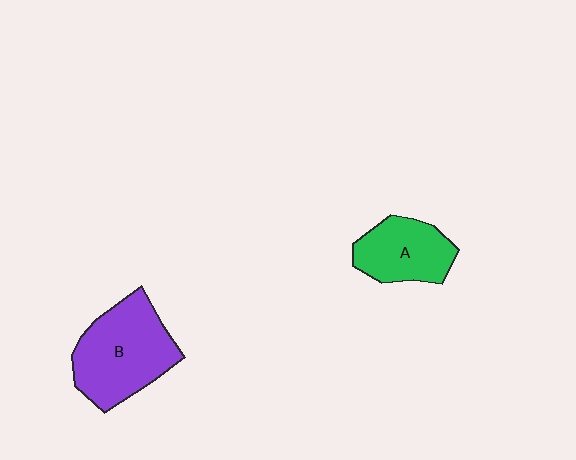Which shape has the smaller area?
Shape A (green).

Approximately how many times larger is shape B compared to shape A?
Approximately 1.5 times.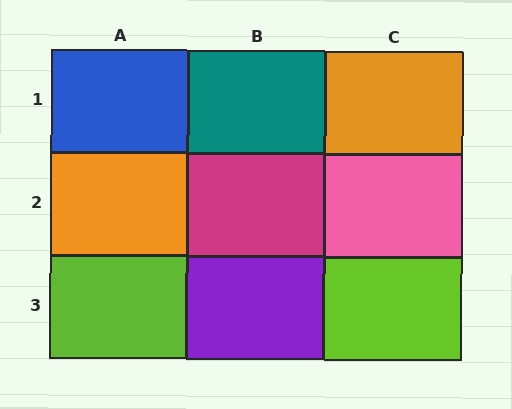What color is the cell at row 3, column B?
Purple.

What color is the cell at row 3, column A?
Lime.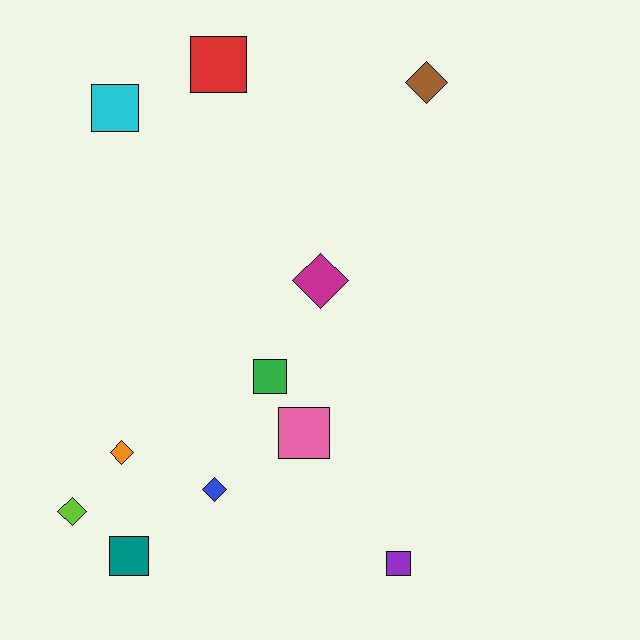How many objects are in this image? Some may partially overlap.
There are 11 objects.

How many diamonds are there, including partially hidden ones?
There are 5 diamonds.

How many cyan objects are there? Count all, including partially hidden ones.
There is 1 cyan object.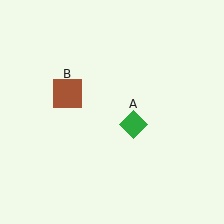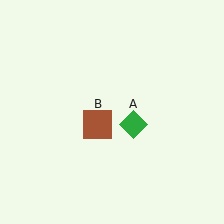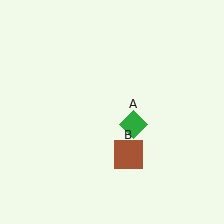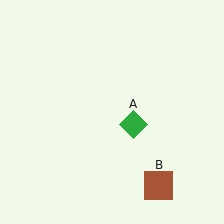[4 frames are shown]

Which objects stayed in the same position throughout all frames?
Green diamond (object A) remained stationary.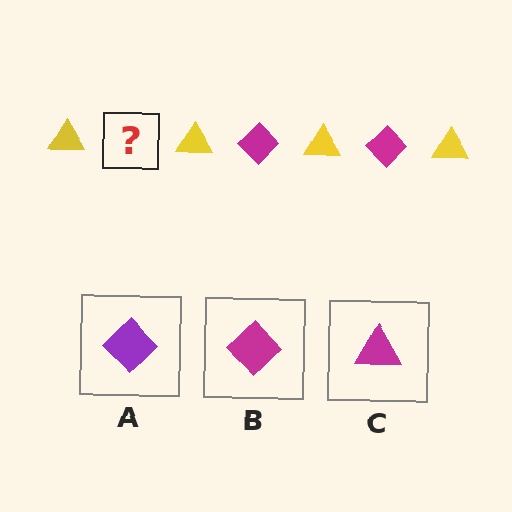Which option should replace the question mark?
Option B.